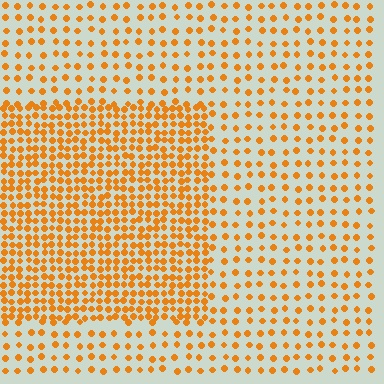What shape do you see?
I see a rectangle.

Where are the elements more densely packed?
The elements are more densely packed inside the rectangle boundary.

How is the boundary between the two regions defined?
The boundary is defined by a change in element density (approximately 2.3x ratio). All elements are the same color, size, and shape.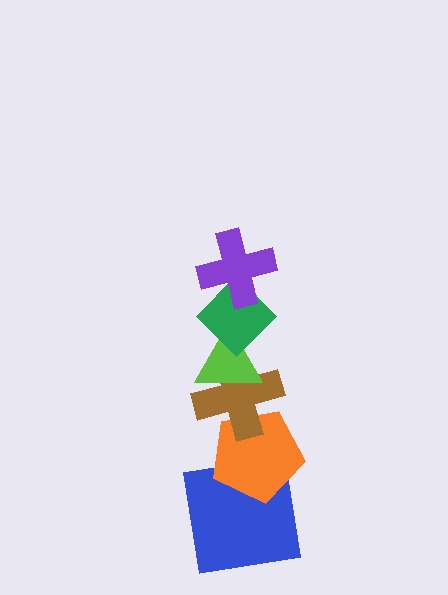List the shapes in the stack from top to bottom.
From top to bottom: the purple cross, the green diamond, the lime triangle, the brown cross, the orange pentagon, the blue square.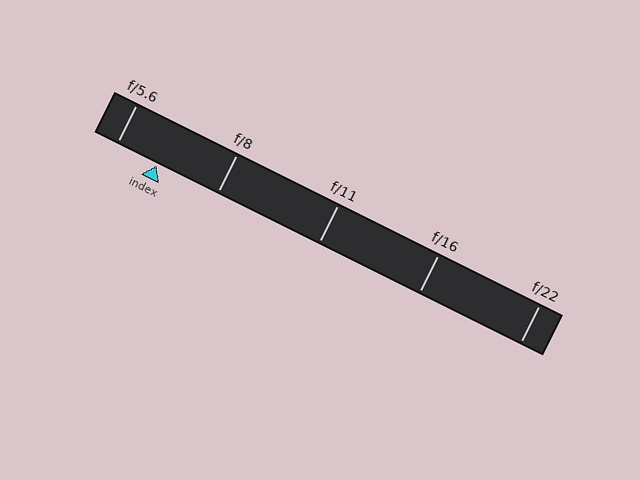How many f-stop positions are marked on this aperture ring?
There are 5 f-stop positions marked.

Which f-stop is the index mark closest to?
The index mark is closest to f/5.6.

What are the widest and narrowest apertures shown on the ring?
The widest aperture shown is f/5.6 and the narrowest is f/22.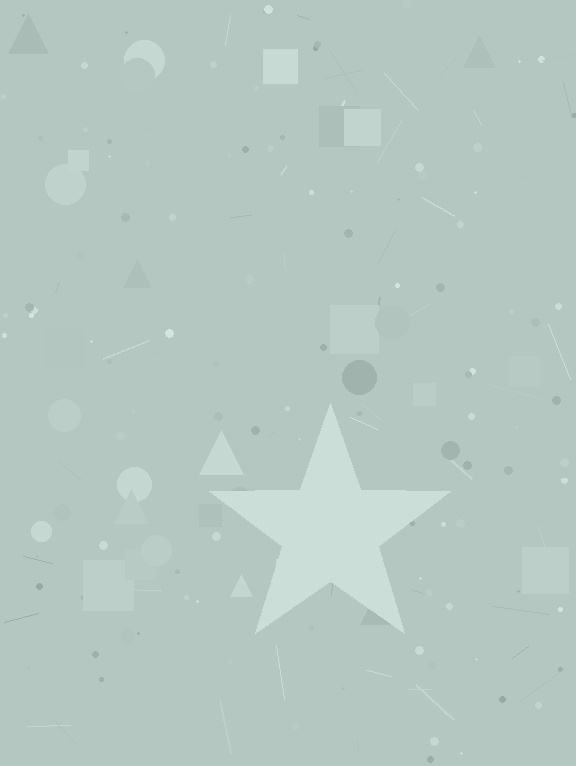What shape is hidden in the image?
A star is hidden in the image.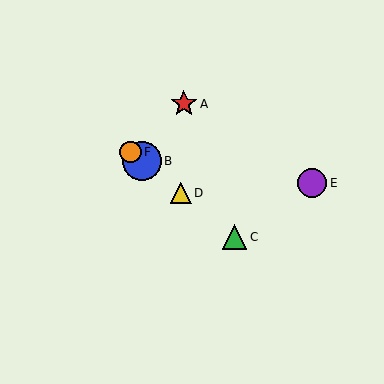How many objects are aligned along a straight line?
4 objects (B, C, D, F) are aligned along a straight line.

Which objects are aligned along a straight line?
Objects B, C, D, F are aligned along a straight line.